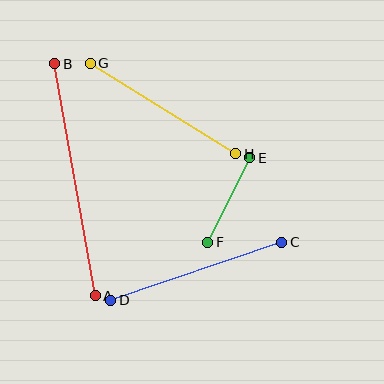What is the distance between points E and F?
The distance is approximately 95 pixels.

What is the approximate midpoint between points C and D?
The midpoint is at approximately (196, 271) pixels.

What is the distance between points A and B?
The distance is approximately 236 pixels.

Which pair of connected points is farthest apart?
Points A and B are farthest apart.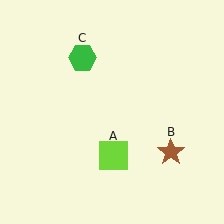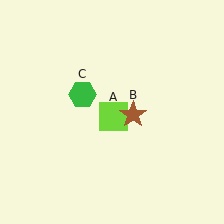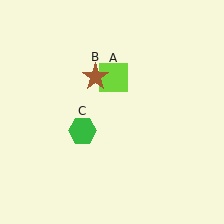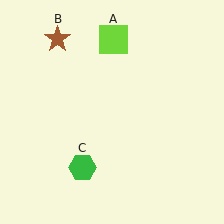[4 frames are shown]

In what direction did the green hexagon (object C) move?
The green hexagon (object C) moved down.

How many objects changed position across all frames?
3 objects changed position: lime square (object A), brown star (object B), green hexagon (object C).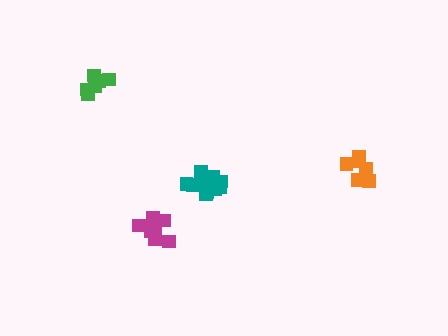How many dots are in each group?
Group 1: 8 dots, Group 2: 6 dots, Group 3: 6 dots, Group 4: 12 dots (32 total).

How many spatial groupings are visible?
There are 4 spatial groupings.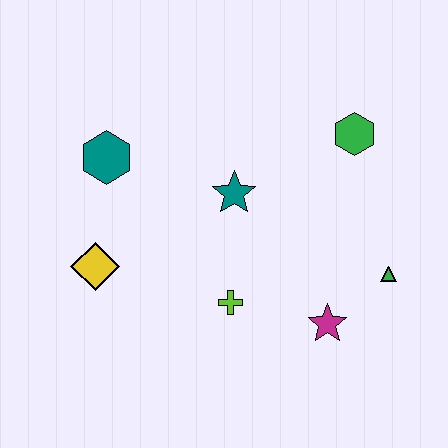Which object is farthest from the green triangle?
The teal hexagon is farthest from the green triangle.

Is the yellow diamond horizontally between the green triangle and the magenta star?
No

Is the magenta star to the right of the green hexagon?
No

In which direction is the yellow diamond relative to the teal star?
The yellow diamond is to the left of the teal star.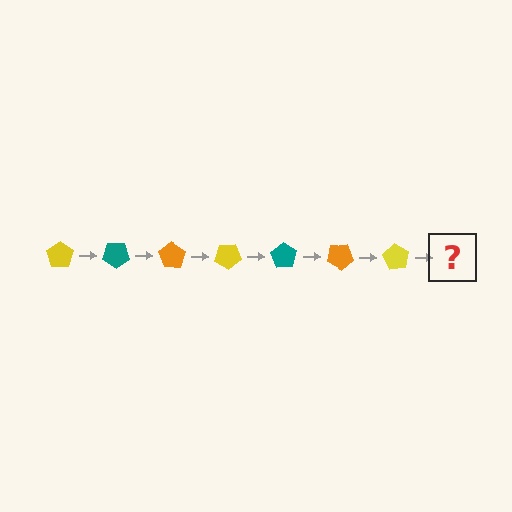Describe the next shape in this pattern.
It should be a teal pentagon, rotated 245 degrees from the start.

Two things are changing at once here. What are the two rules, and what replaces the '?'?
The two rules are that it rotates 35 degrees each step and the color cycles through yellow, teal, and orange. The '?' should be a teal pentagon, rotated 245 degrees from the start.